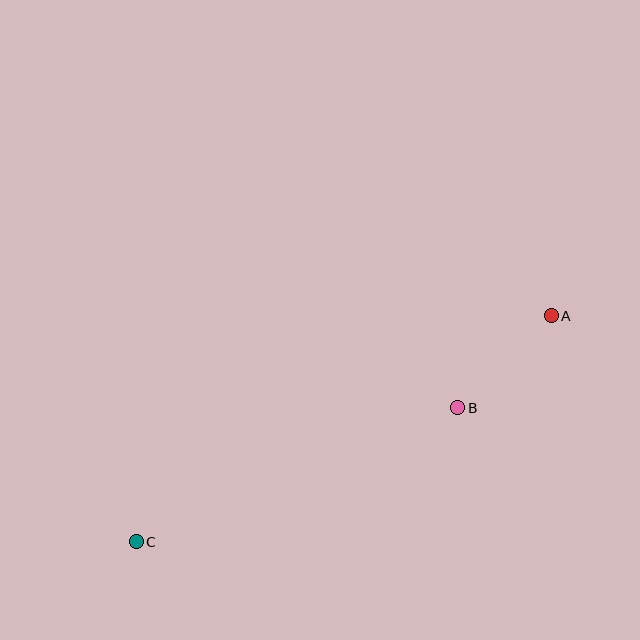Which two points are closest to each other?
Points A and B are closest to each other.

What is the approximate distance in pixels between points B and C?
The distance between B and C is approximately 348 pixels.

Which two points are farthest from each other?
Points A and C are farthest from each other.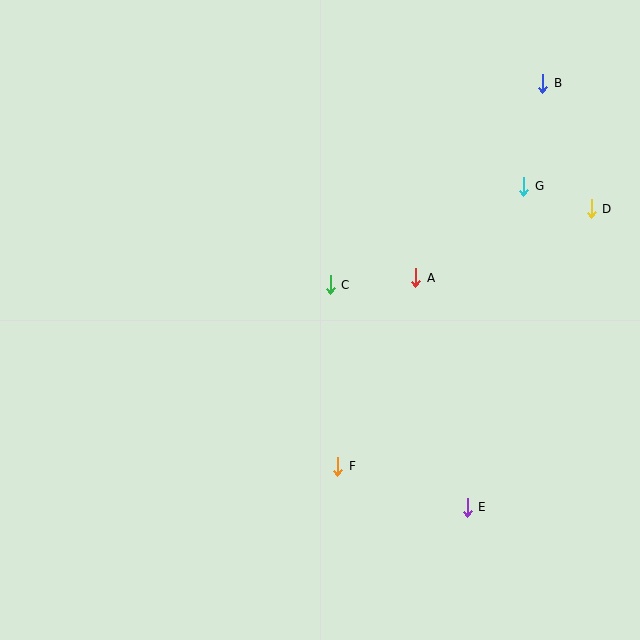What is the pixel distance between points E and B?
The distance between E and B is 431 pixels.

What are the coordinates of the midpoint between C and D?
The midpoint between C and D is at (461, 247).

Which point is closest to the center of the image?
Point C at (330, 285) is closest to the center.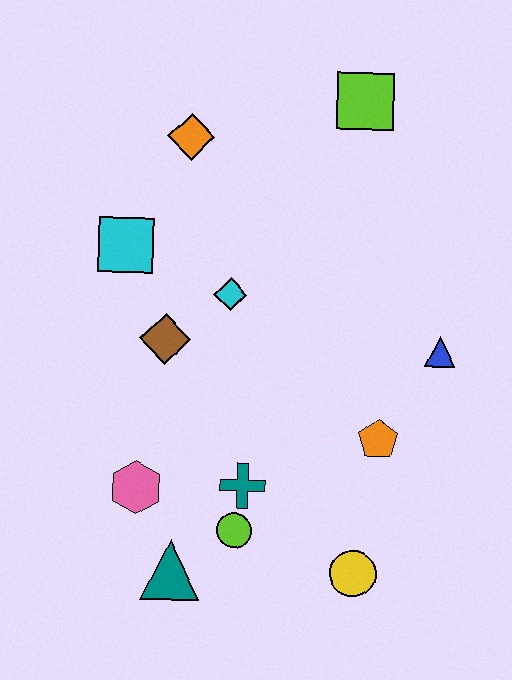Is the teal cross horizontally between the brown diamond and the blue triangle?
Yes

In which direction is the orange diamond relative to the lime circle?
The orange diamond is above the lime circle.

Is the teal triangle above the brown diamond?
No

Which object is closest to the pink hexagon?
The teal triangle is closest to the pink hexagon.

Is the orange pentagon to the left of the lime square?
No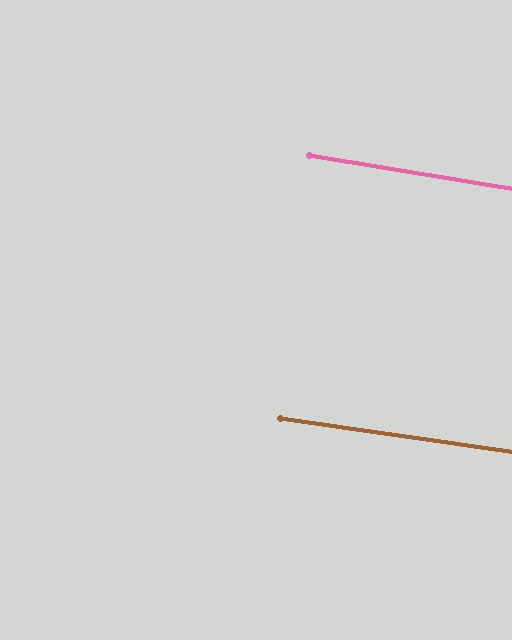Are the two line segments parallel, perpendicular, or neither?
Parallel — their directions differ by only 1.2°.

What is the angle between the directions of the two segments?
Approximately 1 degree.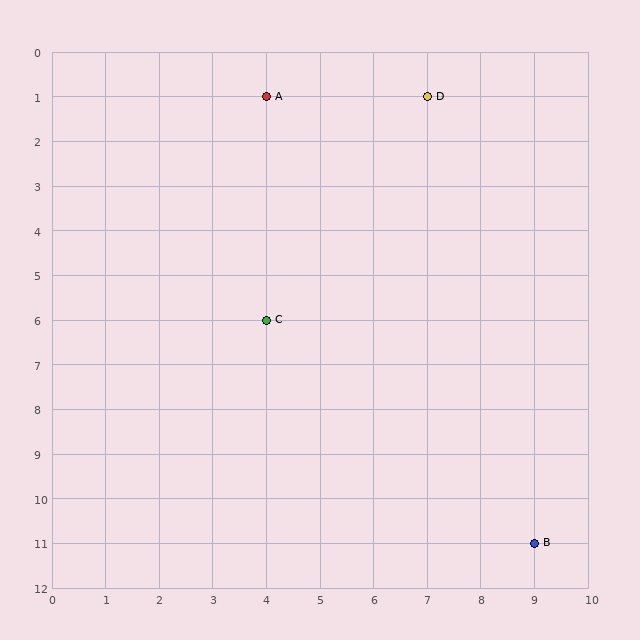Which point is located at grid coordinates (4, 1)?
Point A is at (4, 1).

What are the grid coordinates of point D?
Point D is at grid coordinates (7, 1).